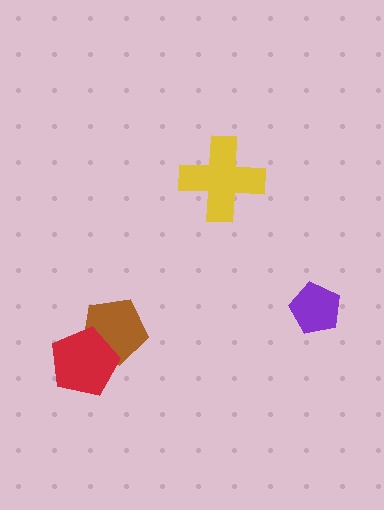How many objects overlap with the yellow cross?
0 objects overlap with the yellow cross.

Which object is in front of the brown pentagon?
The red pentagon is in front of the brown pentagon.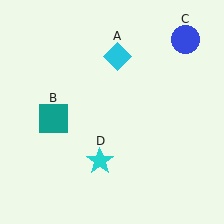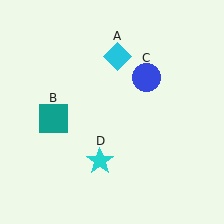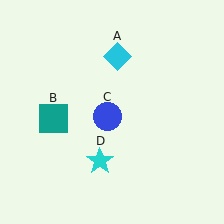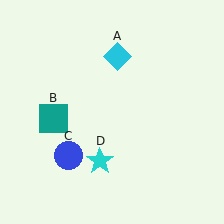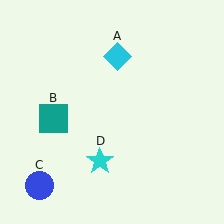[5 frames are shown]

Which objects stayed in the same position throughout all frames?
Cyan diamond (object A) and teal square (object B) and cyan star (object D) remained stationary.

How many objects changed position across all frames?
1 object changed position: blue circle (object C).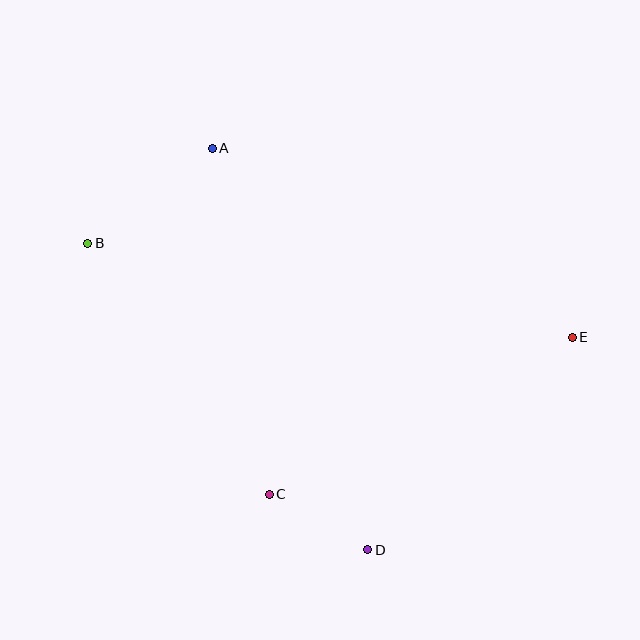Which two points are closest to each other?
Points C and D are closest to each other.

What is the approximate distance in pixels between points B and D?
The distance between B and D is approximately 415 pixels.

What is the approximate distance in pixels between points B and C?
The distance between B and C is approximately 310 pixels.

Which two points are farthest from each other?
Points B and E are farthest from each other.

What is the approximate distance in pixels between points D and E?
The distance between D and E is approximately 295 pixels.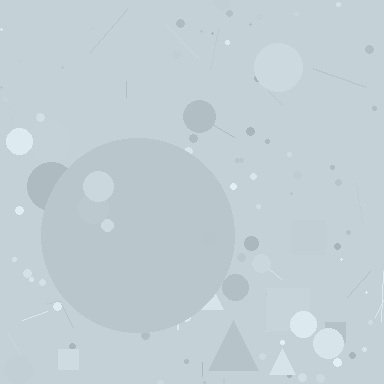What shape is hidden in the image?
A circle is hidden in the image.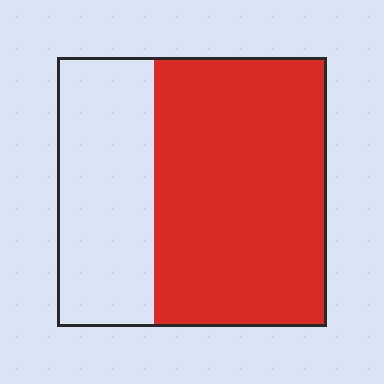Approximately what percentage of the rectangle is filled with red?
Approximately 65%.